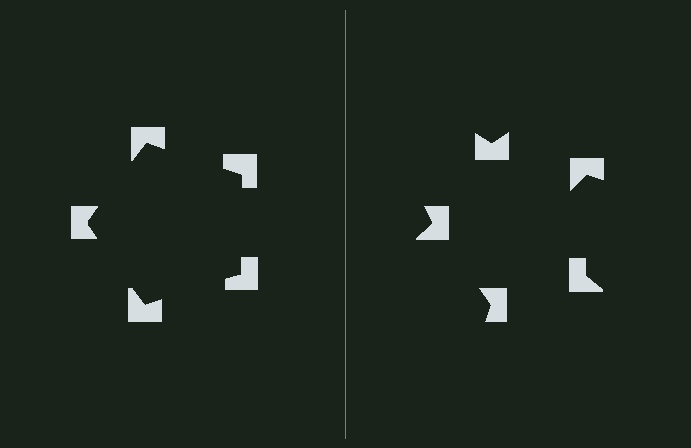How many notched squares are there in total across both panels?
10 — 5 on each side.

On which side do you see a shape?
An illusory pentagon appears on the left side. On the right side the wedge cuts are rotated, so no coherent shape forms.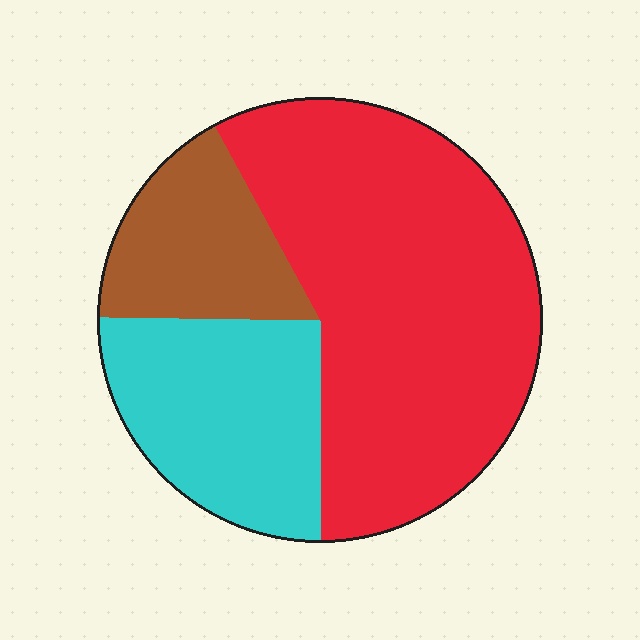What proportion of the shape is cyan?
Cyan takes up about one quarter (1/4) of the shape.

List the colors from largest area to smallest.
From largest to smallest: red, cyan, brown.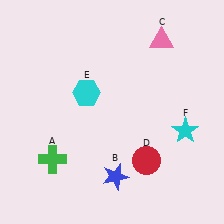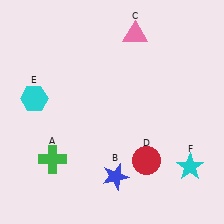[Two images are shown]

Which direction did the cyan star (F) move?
The cyan star (F) moved down.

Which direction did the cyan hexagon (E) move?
The cyan hexagon (E) moved left.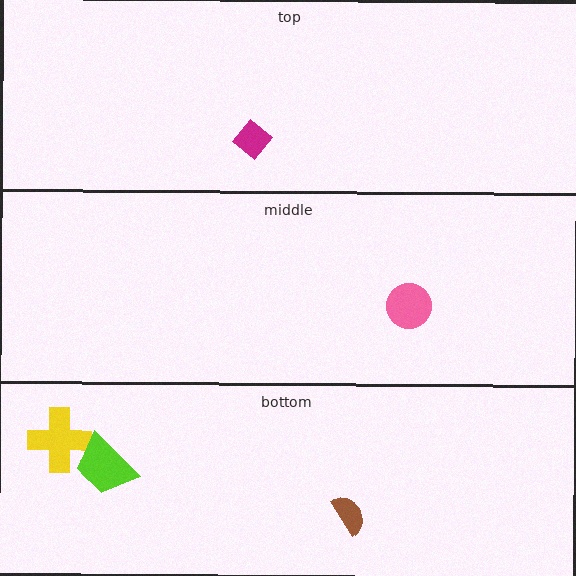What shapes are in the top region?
The magenta diamond.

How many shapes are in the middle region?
1.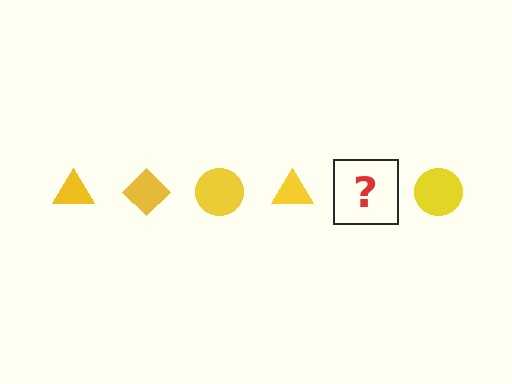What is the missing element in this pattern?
The missing element is a yellow diamond.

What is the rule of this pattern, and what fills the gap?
The rule is that the pattern cycles through triangle, diamond, circle shapes in yellow. The gap should be filled with a yellow diamond.